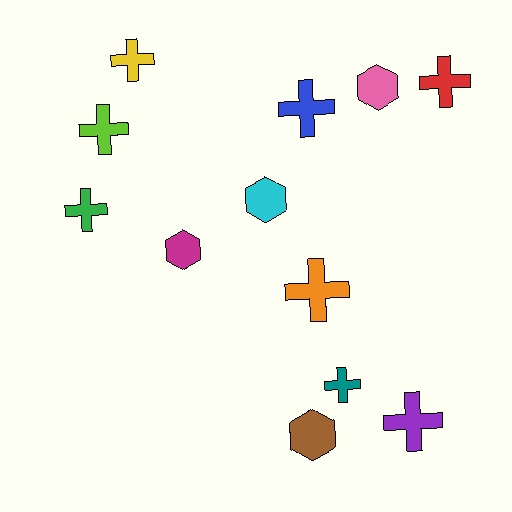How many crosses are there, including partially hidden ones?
There are 8 crosses.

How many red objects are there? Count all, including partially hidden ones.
There is 1 red object.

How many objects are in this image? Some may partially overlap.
There are 12 objects.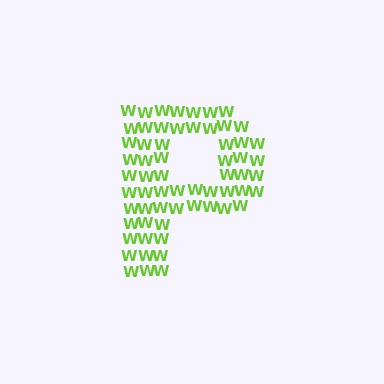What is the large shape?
The large shape is the letter P.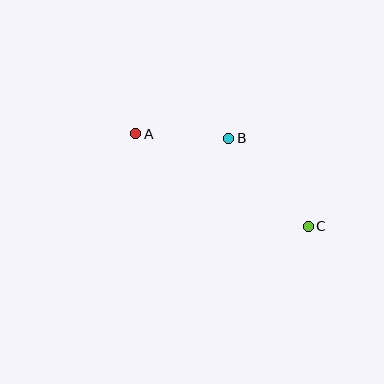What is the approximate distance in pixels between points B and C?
The distance between B and C is approximately 119 pixels.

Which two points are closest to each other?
Points A and B are closest to each other.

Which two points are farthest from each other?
Points A and C are farthest from each other.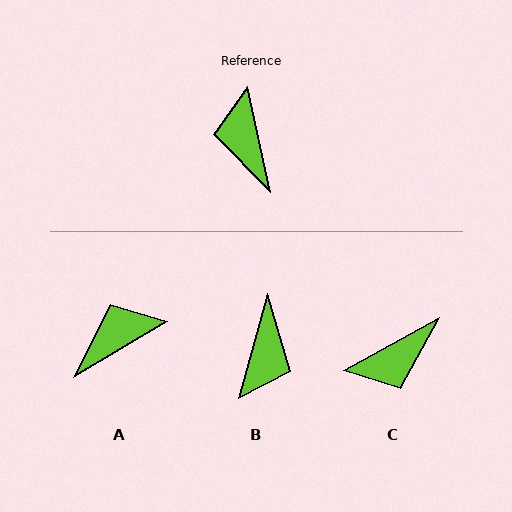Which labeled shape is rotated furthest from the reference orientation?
B, about 153 degrees away.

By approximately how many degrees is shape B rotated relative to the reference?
Approximately 153 degrees counter-clockwise.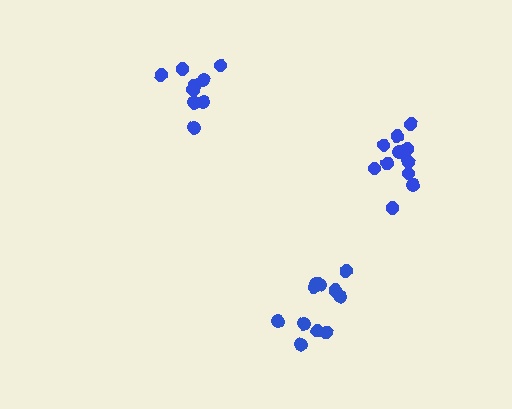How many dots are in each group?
Group 1: 11 dots, Group 2: 13 dots, Group 3: 9 dots (33 total).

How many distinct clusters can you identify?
There are 3 distinct clusters.